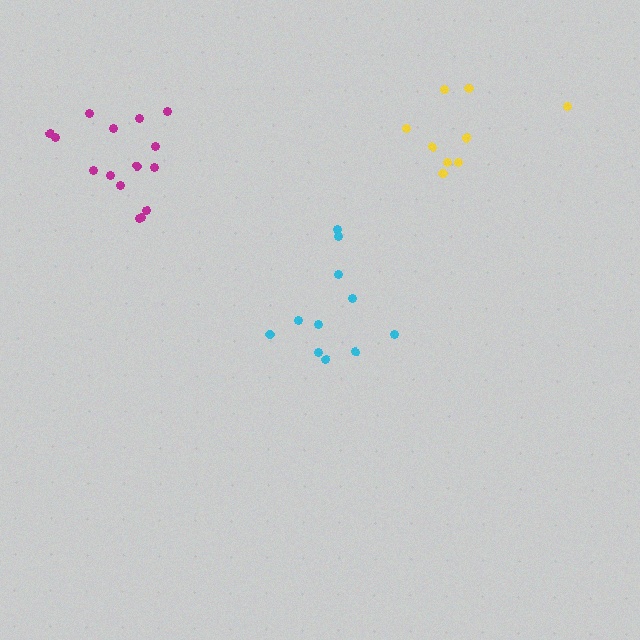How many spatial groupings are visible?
There are 3 spatial groupings.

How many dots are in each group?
Group 1: 11 dots, Group 2: 10 dots, Group 3: 15 dots (36 total).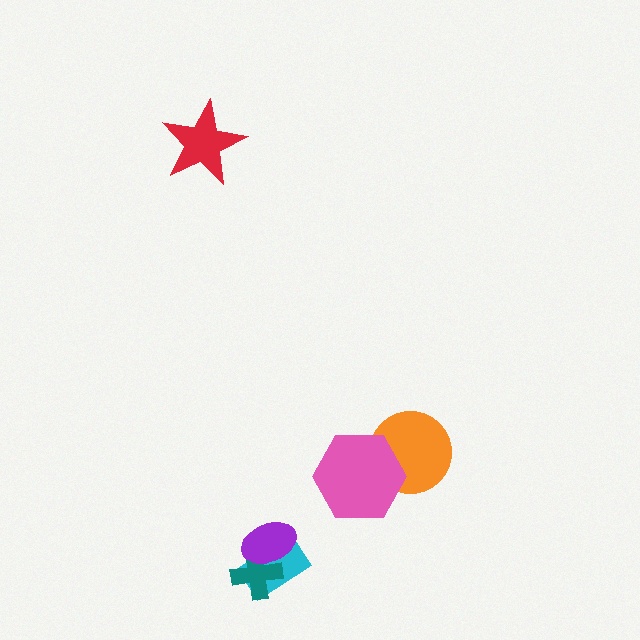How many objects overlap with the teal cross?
2 objects overlap with the teal cross.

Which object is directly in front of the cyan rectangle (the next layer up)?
The teal cross is directly in front of the cyan rectangle.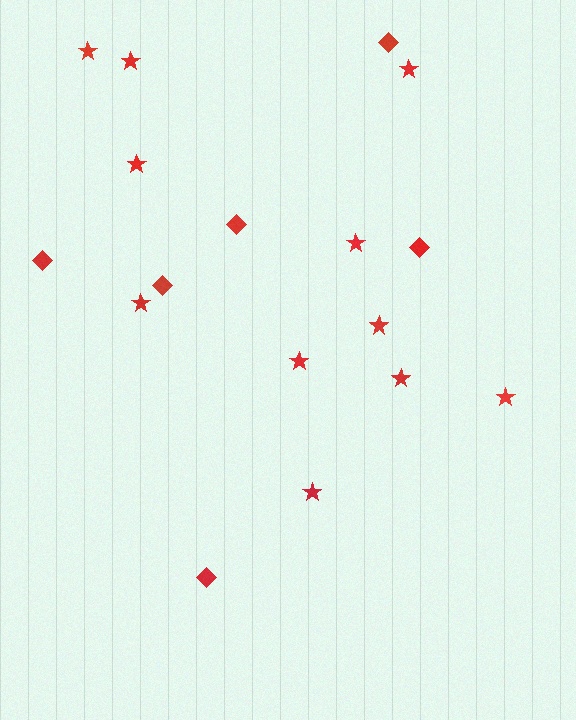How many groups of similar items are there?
There are 2 groups: one group of stars (11) and one group of diamonds (6).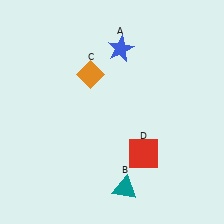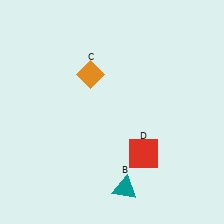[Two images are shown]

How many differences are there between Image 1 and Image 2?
There is 1 difference between the two images.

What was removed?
The blue star (A) was removed in Image 2.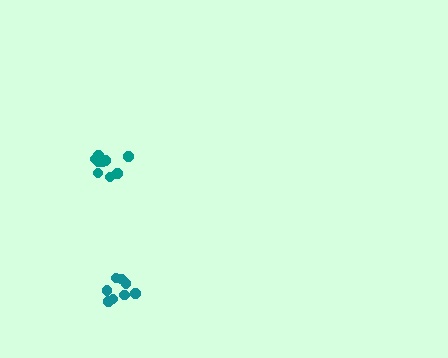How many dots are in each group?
Group 1: 8 dots, Group 2: 9 dots (17 total).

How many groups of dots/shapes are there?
There are 2 groups.